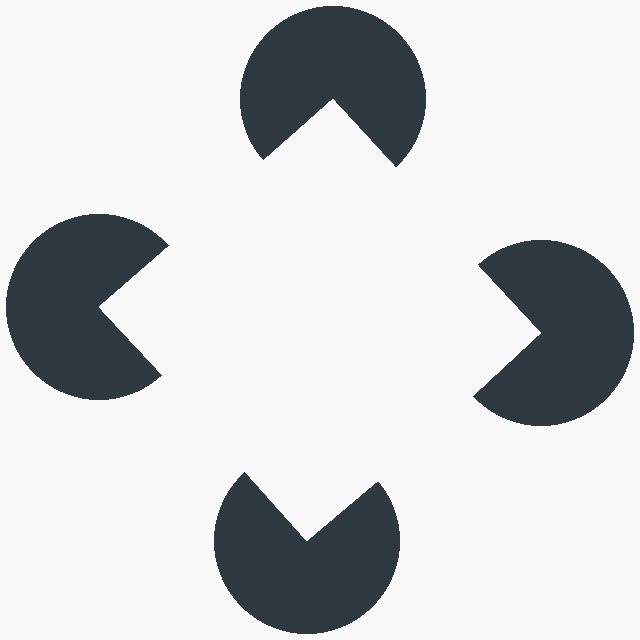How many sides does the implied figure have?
4 sides.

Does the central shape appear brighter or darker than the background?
It typically appears slightly brighter than the background, even though no actual brightness change is drawn.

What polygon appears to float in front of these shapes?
An illusory square — its edges are inferred from the aligned wedge cuts in the pac-man discs, not physically drawn.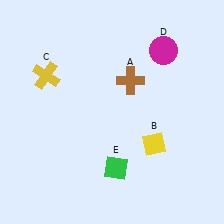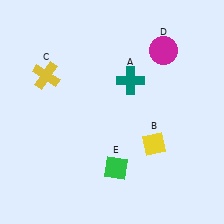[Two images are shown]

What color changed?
The cross (A) changed from brown in Image 1 to teal in Image 2.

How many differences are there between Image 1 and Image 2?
There is 1 difference between the two images.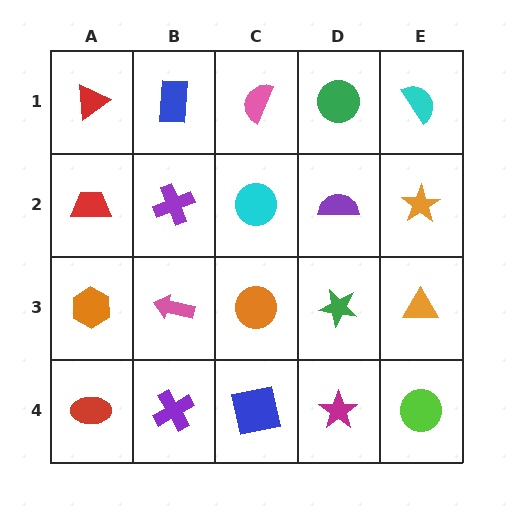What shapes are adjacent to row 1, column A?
A red trapezoid (row 2, column A), a blue rectangle (row 1, column B).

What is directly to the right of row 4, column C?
A magenta star.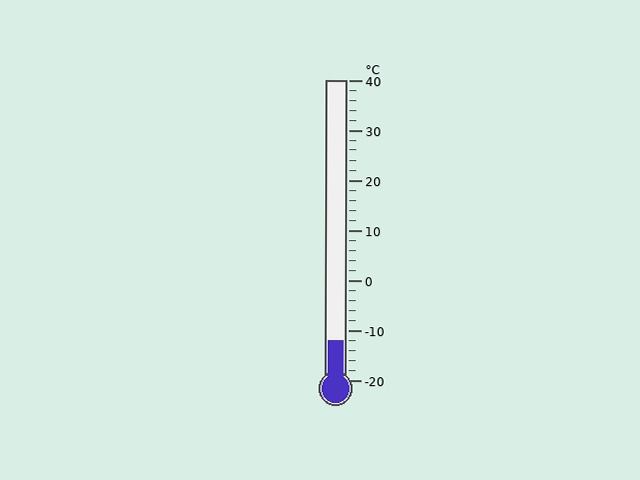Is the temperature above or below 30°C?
The temperature is below 30°C.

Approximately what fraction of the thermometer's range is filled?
The thermometer is filled to approximately 15% of its range.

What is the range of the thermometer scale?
The thermometer scale ranges from -20°C to 40°C.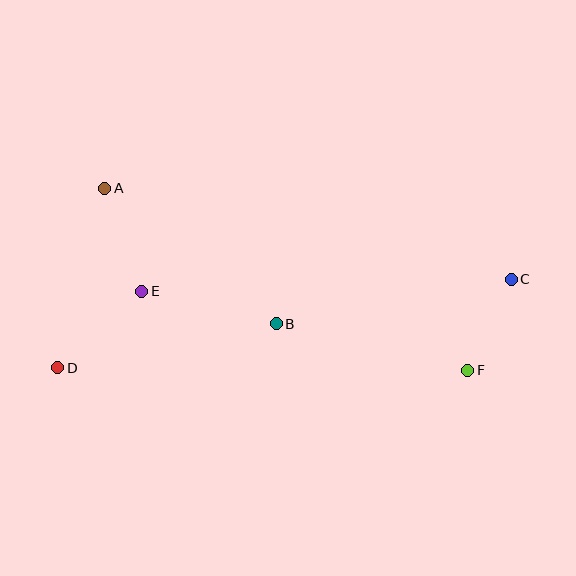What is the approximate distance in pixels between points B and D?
The distance between B and D is approximately 223 pixels.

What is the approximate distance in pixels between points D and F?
The distance between D and F is approximately 410 pixels.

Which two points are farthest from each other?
Points C and D are farthest from each other.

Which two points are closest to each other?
Points C and F are closest to each other.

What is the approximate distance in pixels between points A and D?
The distance between A and D is approximately 186 pixels.